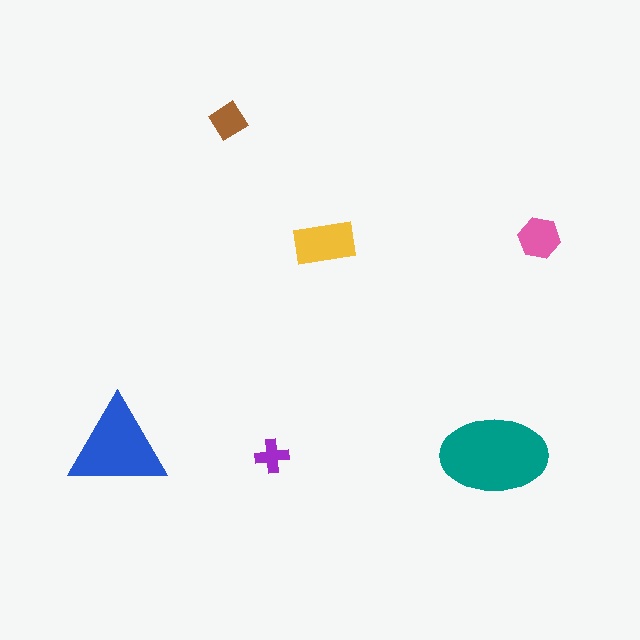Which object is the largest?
The teal ellipse.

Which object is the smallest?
The purple cross.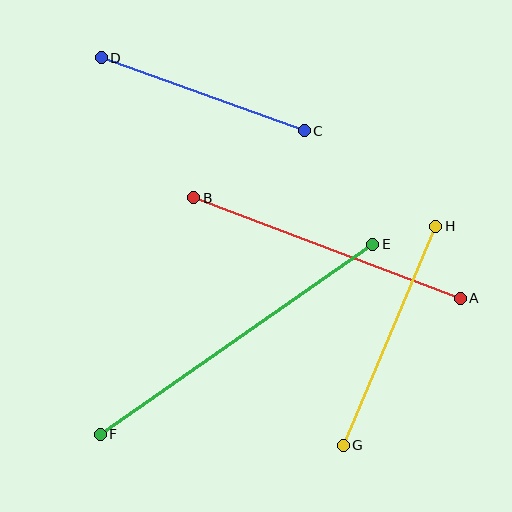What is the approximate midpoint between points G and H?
The midpoint is at approximately (390, 336) pixels.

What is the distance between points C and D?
The distance is approximately 216 pixels.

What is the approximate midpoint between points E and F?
The midpoint is at approximately (237, 339) pixels.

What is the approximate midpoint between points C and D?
The midpoint is at approximately (203, 94) pixels.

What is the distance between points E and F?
The distance is approximately 333 pixels.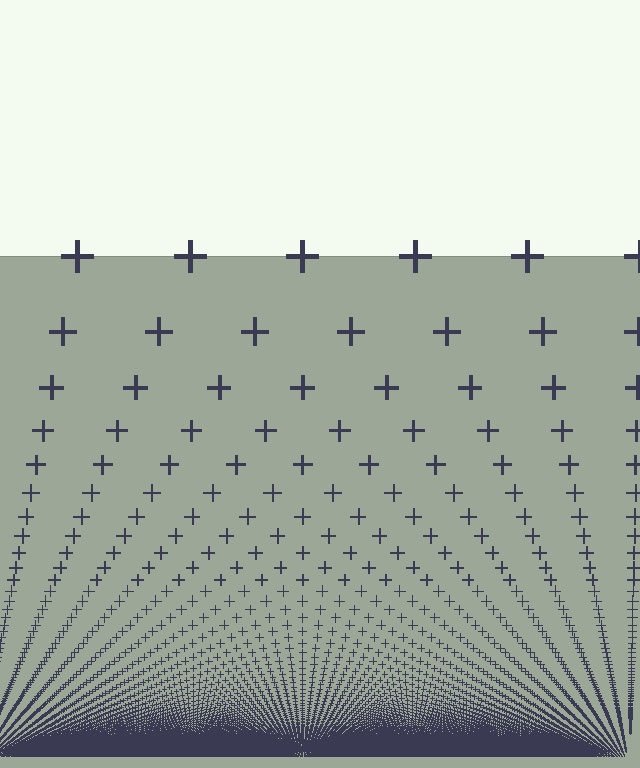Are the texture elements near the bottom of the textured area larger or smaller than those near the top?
Smaller. The gradient is inverted — elements near the bottom are smaller and denser.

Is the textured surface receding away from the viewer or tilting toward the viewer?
The surface appears to tilt toward the viewer. Texture elements get larger and sparser toward the top.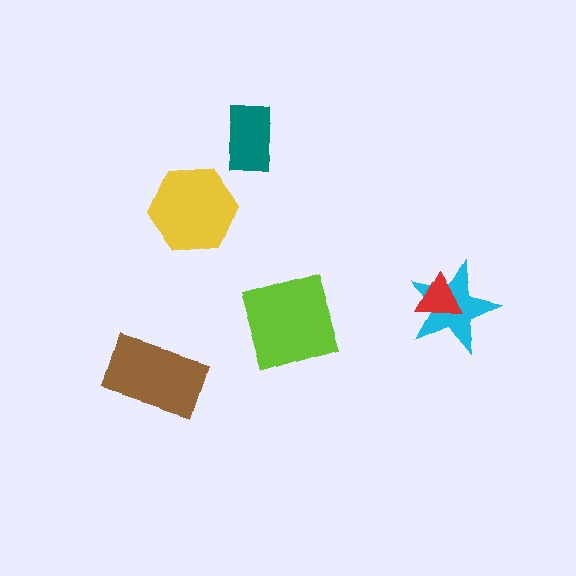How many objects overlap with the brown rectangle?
0 objects overlap with the brown rectangle.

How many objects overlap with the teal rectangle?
0 objects overlap with the teal rectangle.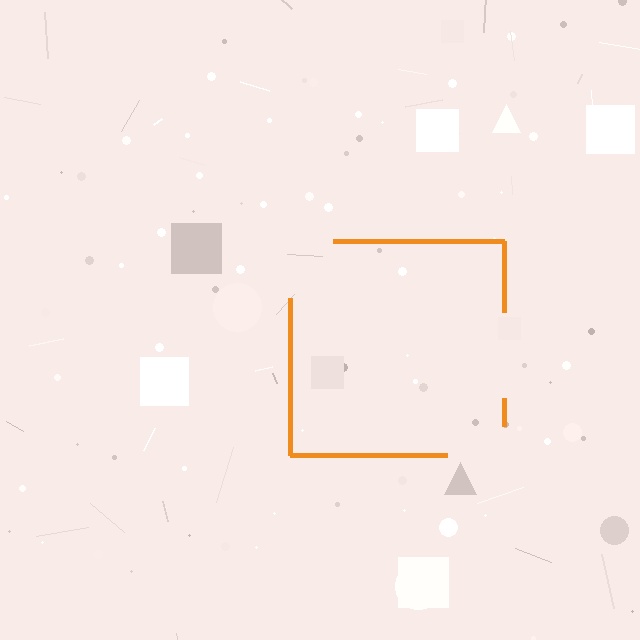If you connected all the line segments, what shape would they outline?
They would outline a square.